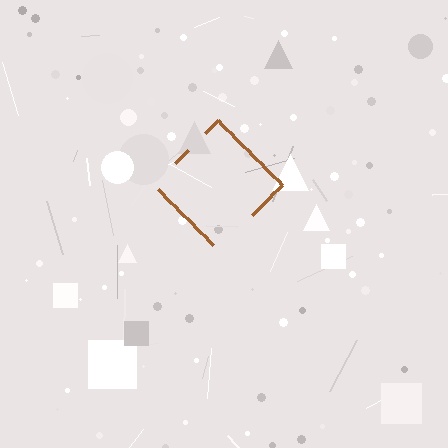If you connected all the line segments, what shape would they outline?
They would outline a diamond.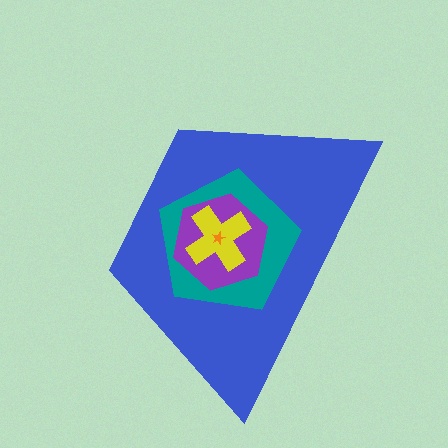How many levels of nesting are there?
5.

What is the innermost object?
The orange star.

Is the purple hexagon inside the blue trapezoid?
Yes.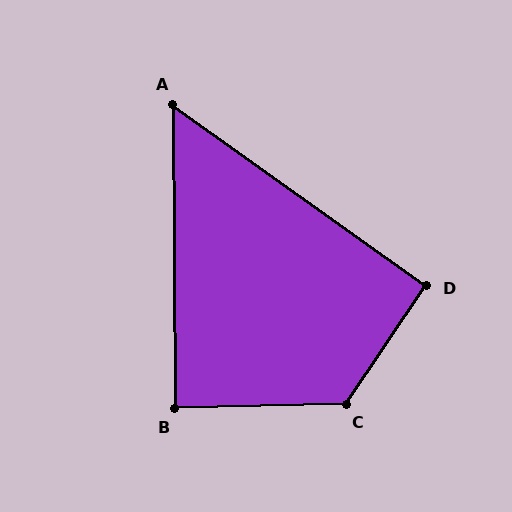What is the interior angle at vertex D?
Approximately 91 degrees (approximately right).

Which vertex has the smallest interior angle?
A, at approximately 54 degrees.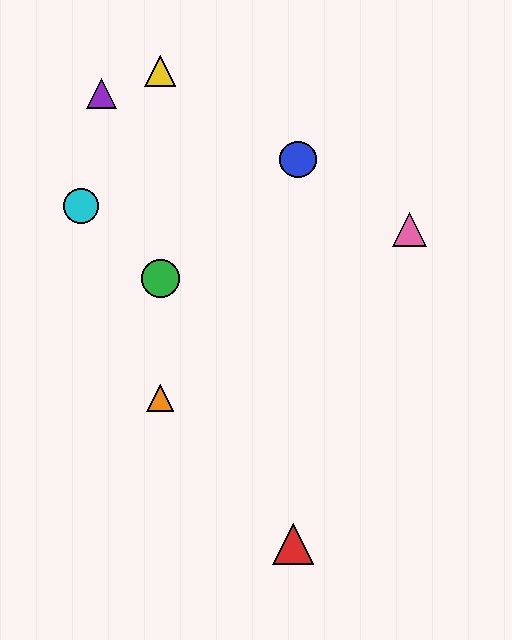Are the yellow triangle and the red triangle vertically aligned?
No, the yellow triangle is at x≈160 and the red triangle is at x≈293.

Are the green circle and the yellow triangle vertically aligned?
Yes, both are at x≈160.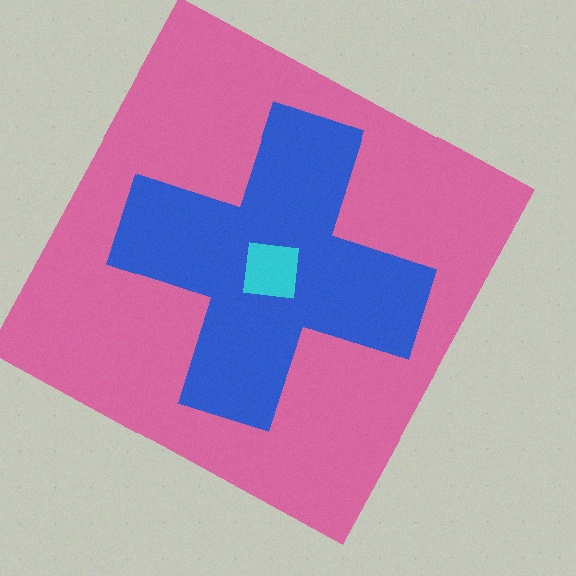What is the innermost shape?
The cyan square.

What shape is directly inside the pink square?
The blue cross.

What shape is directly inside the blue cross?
The cyan square.